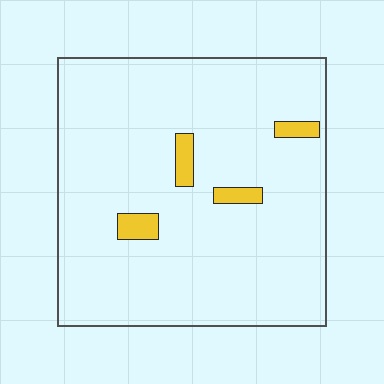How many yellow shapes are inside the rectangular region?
4.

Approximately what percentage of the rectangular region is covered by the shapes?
Approximately 5%.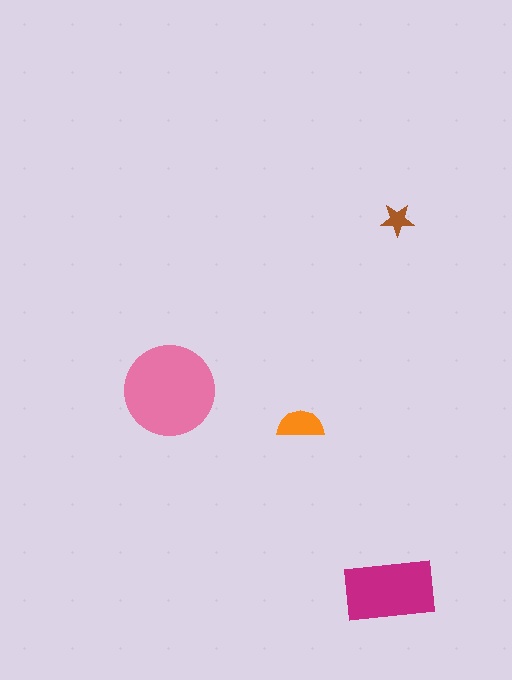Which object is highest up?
The brown star is topmost.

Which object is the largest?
The pink circle.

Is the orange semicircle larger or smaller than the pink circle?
Smaller.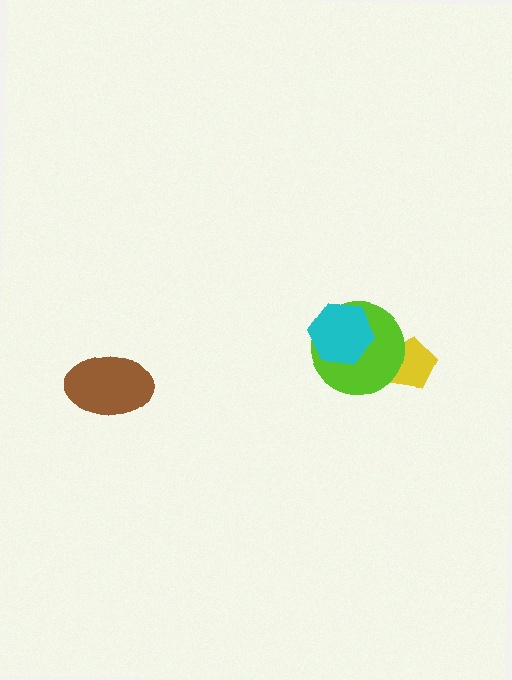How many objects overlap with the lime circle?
2 objects overlap with the lime circle.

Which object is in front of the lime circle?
The cyan hexagon is in front of the lime circle.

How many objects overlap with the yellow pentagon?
1 object overlaps with the yellow pentagon.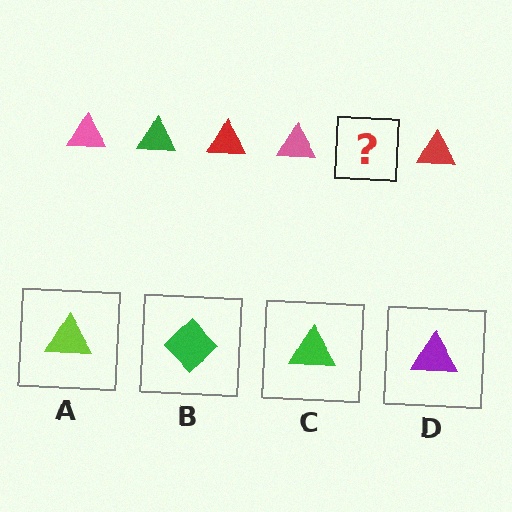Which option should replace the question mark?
Option C.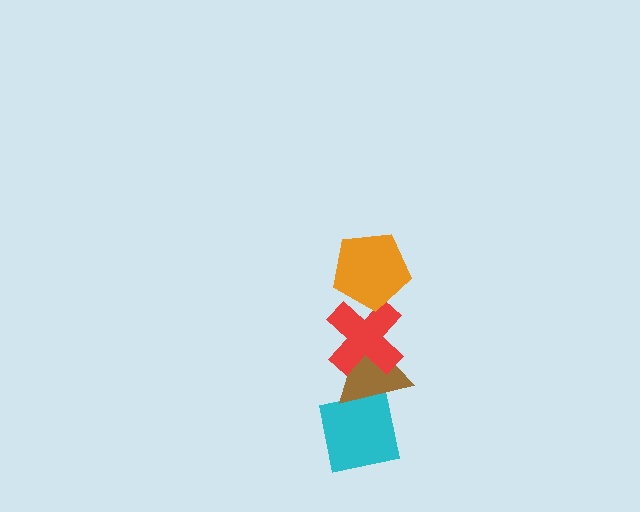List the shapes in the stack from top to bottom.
From top to bottom: the orange pentagon, the red cross, the brown triangle, the cyan square.